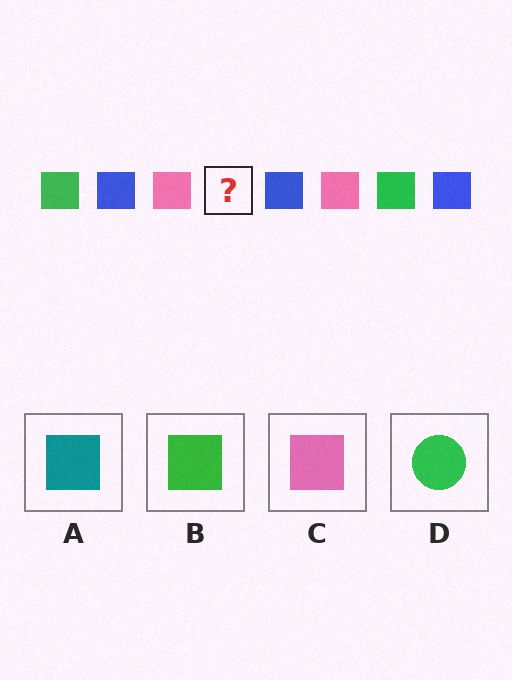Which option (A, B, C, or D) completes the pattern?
B.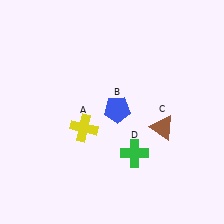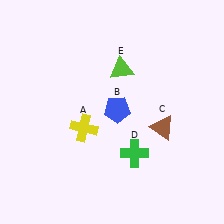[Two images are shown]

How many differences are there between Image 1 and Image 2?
There is 1 difference between the two images.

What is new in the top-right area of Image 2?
A lime triangle (E) was added in the top-right area of Image 2.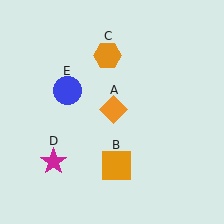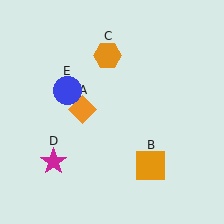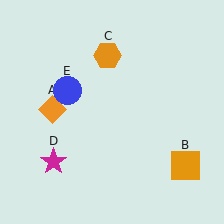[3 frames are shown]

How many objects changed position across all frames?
2 objects changed position: orange diamond (object A), orange square (object B).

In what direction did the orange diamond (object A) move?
The orange diamond (object A) moved left.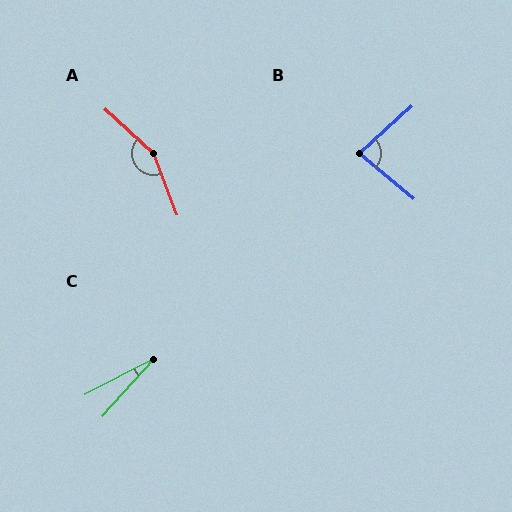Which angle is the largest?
A, at approximately 153 degrees.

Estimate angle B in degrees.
Approximately 83 degrees.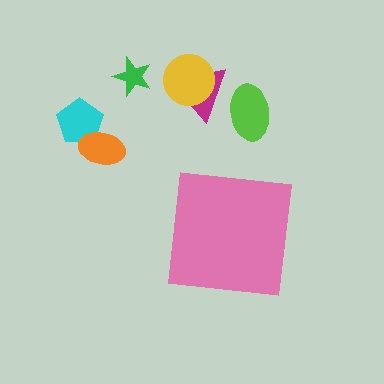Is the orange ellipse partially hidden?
No, the orange ellipse is fully visible.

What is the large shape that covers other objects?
A pink square.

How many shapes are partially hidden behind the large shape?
0 shapes are partially hidden.